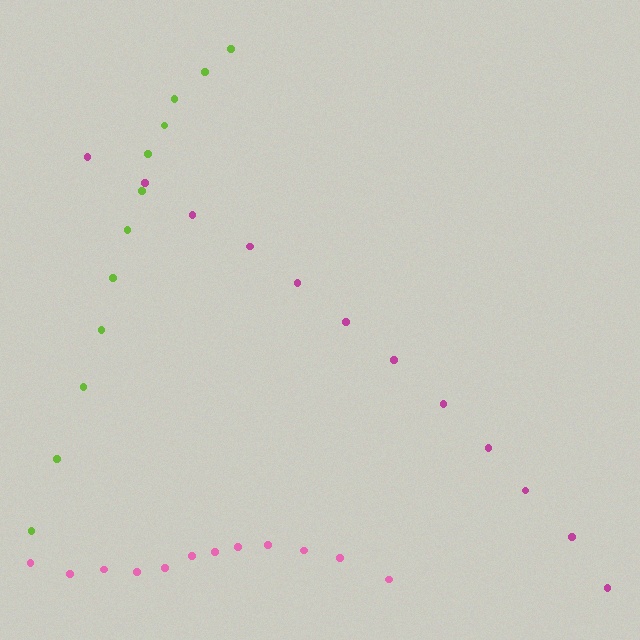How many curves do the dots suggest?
There are 3 distinct paths.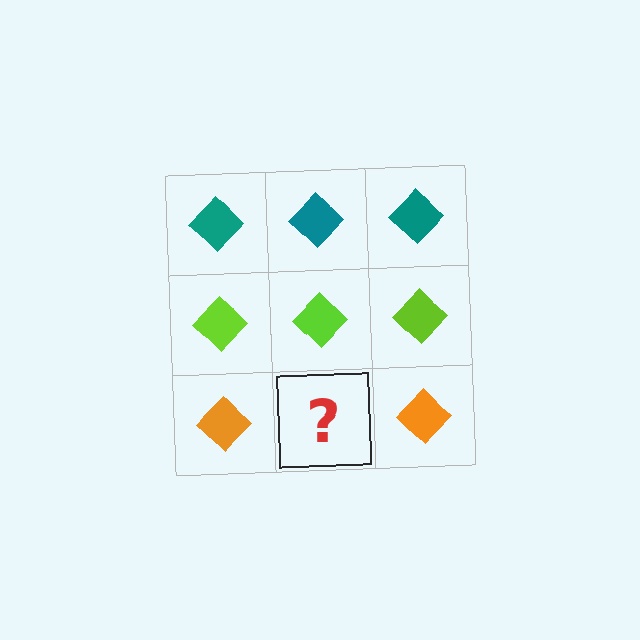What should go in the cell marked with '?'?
The missing cell should contain an orange diamond.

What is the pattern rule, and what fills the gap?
The rule is that each row has a consistent color. The gap should be filled with an orange diamond.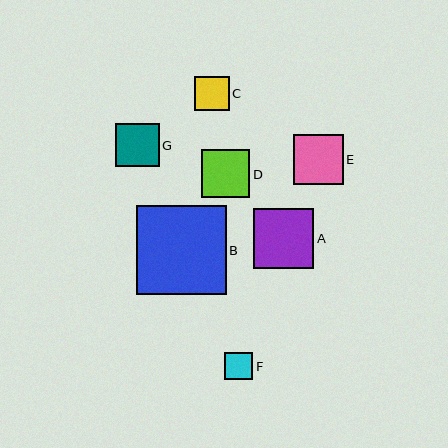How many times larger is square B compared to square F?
Square B is approximately 3.2 times the size of square F.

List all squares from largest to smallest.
From largest to smallest: B, A, E, D, G, C, F.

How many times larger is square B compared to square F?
Square B is approximately 3.2 times the size of square F.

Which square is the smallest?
Square F is the smallest with a size of approximately 28 pixels.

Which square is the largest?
Square B is the largest with a size of approximately 89 pixels.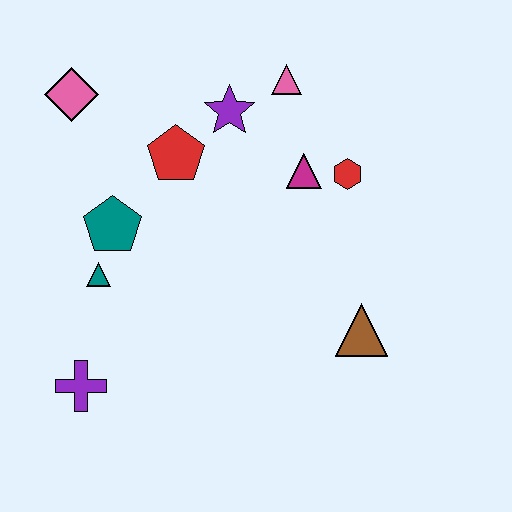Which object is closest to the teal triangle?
The teal pentagon is closest to the teal triangle.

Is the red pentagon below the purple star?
Yes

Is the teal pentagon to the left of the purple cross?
No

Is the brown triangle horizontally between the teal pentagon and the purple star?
No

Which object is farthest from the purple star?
The purple cross is farthest from the purple star.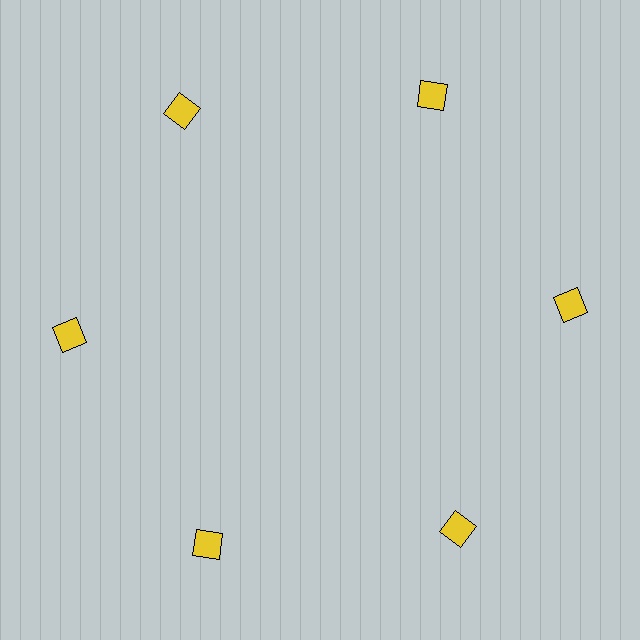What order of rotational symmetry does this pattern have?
This pattern has 6-fold rotational symmetry.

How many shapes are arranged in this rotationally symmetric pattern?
There are 6 shapes, arranged in 6 groups of 1.